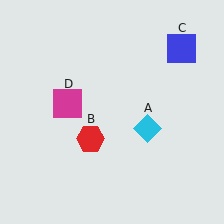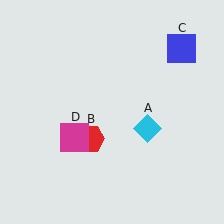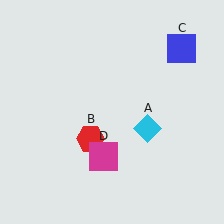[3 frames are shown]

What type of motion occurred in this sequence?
The magenta square (object D) rotated counterclockwise around the center of the scene.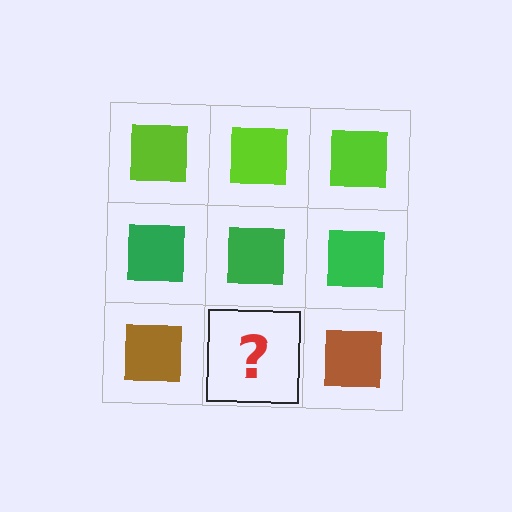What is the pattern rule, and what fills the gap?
The rule is that each row has a consistent color. The gap should be filled with a brown square.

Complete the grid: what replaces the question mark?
The question mark should be replaced with a brown square.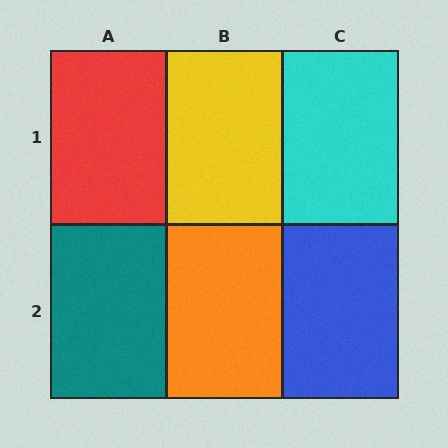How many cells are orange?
1 cell is orange.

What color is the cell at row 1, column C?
Cyan.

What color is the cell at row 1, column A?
Red.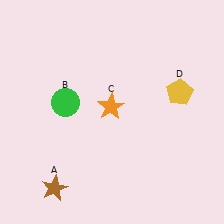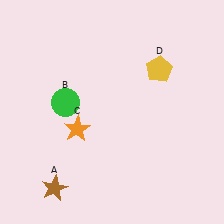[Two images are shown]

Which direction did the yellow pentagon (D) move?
The yellow pentagon (D) moved up.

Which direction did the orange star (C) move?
The orange star (C) moved left.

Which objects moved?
The objects that moved are: the orange star (C), the yellow pentagon (D).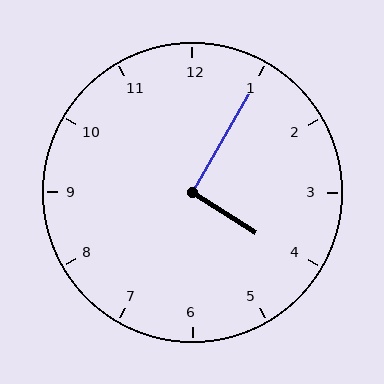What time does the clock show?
4:05.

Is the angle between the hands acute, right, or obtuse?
It is right.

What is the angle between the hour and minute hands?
Approximately 92 degrees.